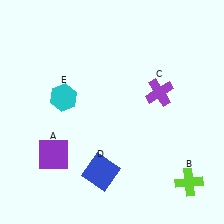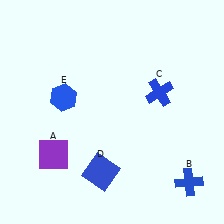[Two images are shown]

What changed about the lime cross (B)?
In Image 1, B is lime. In Image 2, it changed to blue.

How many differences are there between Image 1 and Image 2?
There are 3 differences between the two images.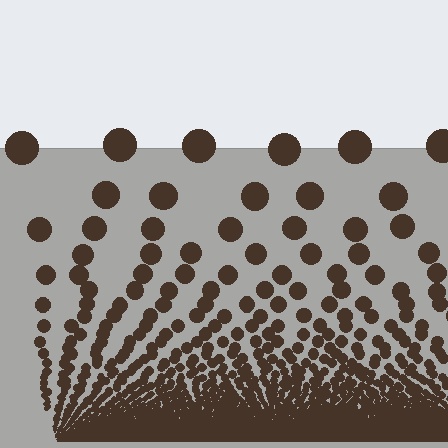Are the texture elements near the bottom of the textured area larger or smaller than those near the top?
Smaller. The gradient is inverted — elements near the bottom are smaller and denser.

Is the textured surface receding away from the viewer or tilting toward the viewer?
The surface appears to tilt toward the viewer. Texture elements get larger and sparser toward the top.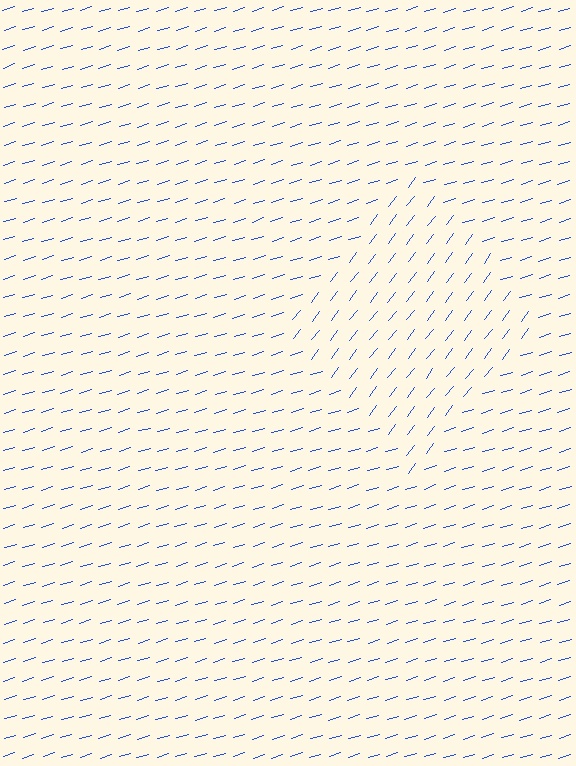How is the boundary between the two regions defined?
The boundary is defined purely by a change in line orientation (approximately 36 degrees difference). All lines are the same color and thickness.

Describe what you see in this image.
The image is filled with small blue line segments. A diamond region in the image has lines oriented differently from the surrounding lines, creating a visible texture boundary.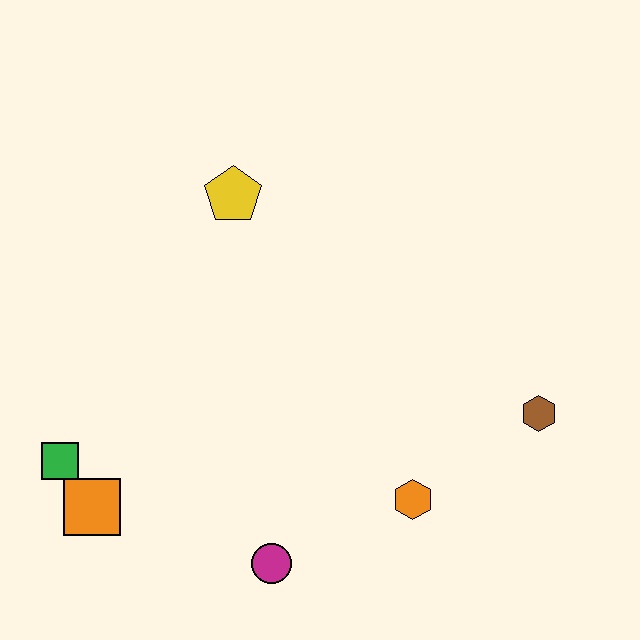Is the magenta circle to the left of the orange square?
No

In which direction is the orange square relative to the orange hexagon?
The orange square is to the left of the orange hexagon.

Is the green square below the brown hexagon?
Yes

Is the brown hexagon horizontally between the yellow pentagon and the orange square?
No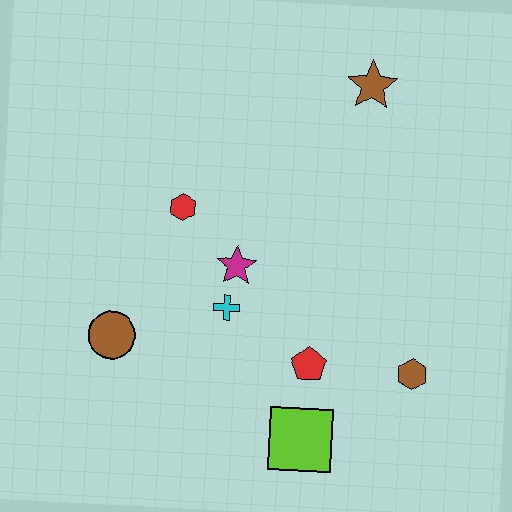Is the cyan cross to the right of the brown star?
No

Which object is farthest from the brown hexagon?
The brown circle is farthest from the brown hexagon.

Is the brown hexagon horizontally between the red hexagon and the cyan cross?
No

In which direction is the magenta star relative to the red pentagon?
The magenta star is above the red pentagon.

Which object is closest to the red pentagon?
The lime square is closest to the red pentagon.